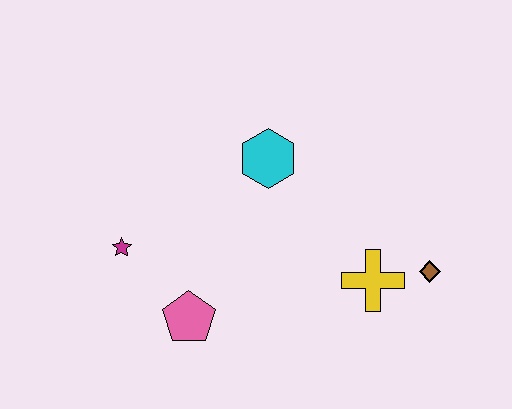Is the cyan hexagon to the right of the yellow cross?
No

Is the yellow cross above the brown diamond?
No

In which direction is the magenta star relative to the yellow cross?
The magenta star is to the left of the yellow cross.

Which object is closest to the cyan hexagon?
The yellow cross is closest to the cyan hexagon.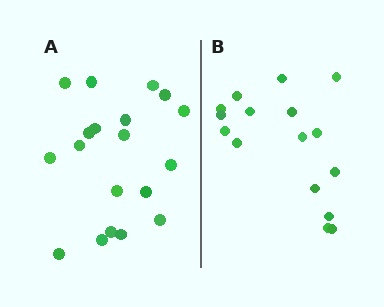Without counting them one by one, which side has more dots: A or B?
Region A (the left region) has more dots.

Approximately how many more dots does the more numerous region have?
Region A has just a few more — roughly 2 or 3 more dots than region B.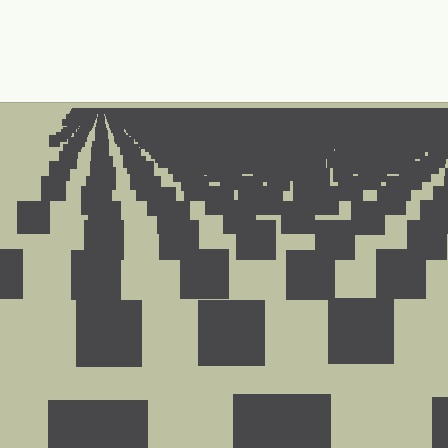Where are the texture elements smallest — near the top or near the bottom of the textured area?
Near the top.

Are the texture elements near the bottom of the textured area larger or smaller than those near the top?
Larger. Near the bottom, elements are closer to the viewer and appear at a bigger on-screen size.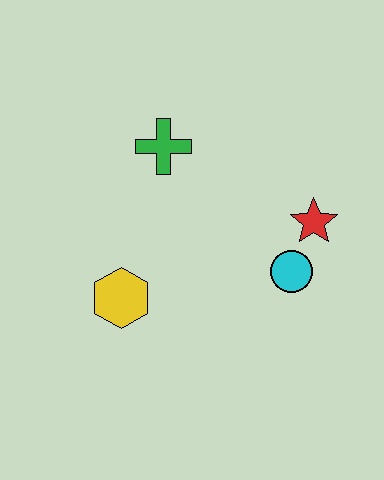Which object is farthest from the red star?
The yellow hexagon is farthest from the red star.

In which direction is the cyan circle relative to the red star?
The cyan circle is below the red star.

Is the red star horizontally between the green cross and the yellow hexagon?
No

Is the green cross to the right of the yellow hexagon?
Yes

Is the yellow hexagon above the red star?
No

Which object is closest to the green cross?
The yellow hexagon is closest to the green cross.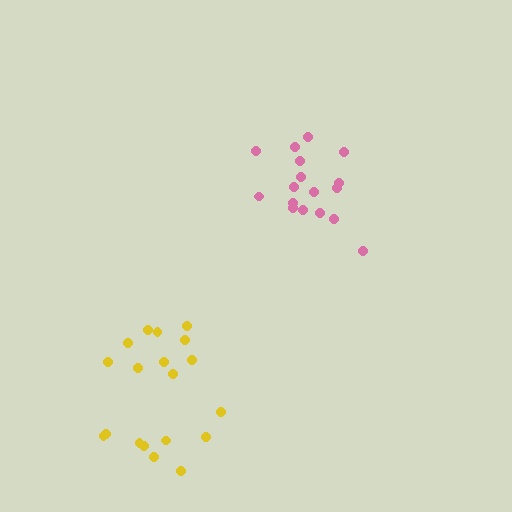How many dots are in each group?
Group 1: 19 dots, Group 2: 17 dots (36 total).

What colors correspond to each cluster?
The clusters are colored: yellow, pink.